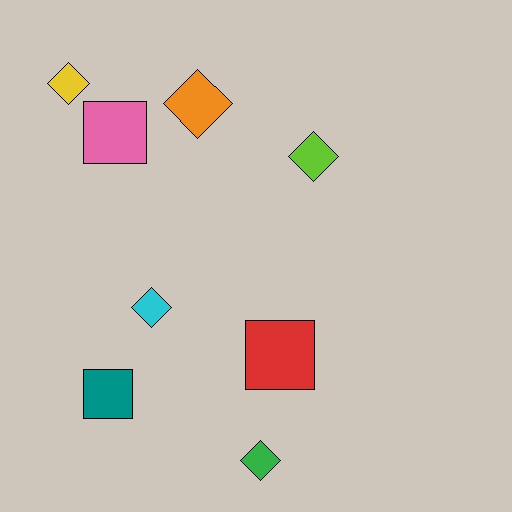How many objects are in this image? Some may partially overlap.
There are 8 objects.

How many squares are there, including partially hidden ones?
There are 3 squares.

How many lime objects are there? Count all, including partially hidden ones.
There is 1 lime object.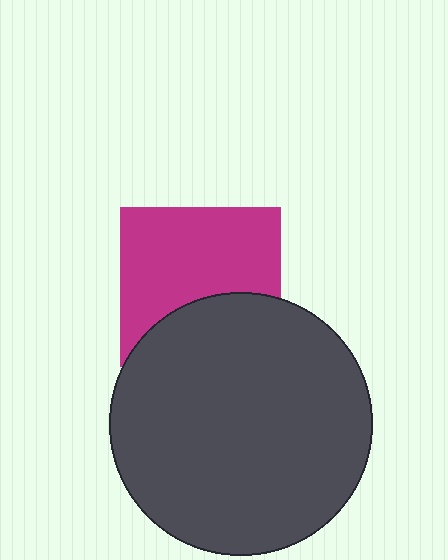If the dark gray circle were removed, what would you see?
You would see the complete magenta square.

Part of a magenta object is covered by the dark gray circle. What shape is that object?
It is a square.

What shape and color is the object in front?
The object in front is a dark gray circle.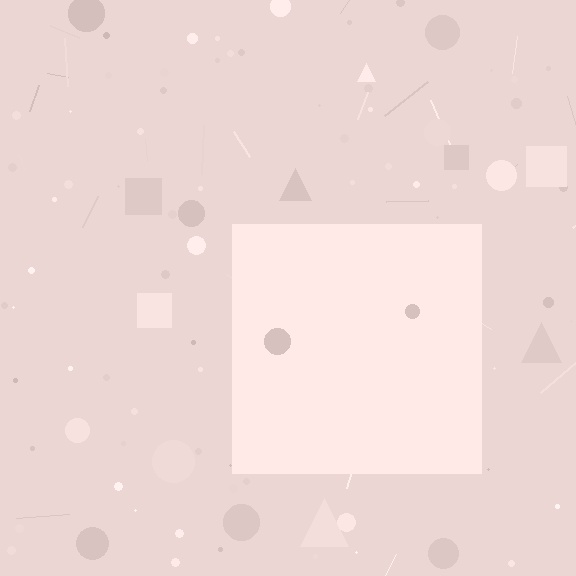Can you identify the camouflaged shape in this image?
The camouflaged shape is a square.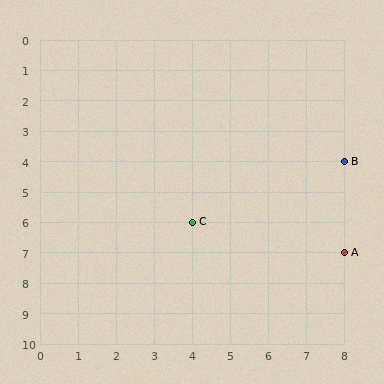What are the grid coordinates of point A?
Point A is at grid coordinates (8, 7).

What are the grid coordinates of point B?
Point B is at grid coordinates (8, 4).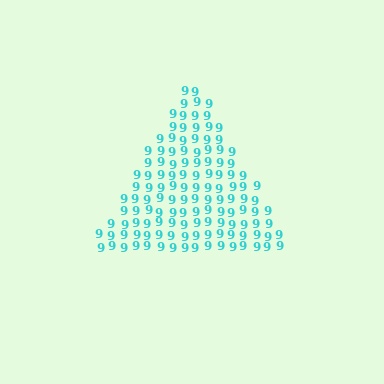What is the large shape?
The large shape is a triangle.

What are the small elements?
The small elements are digit 9's.